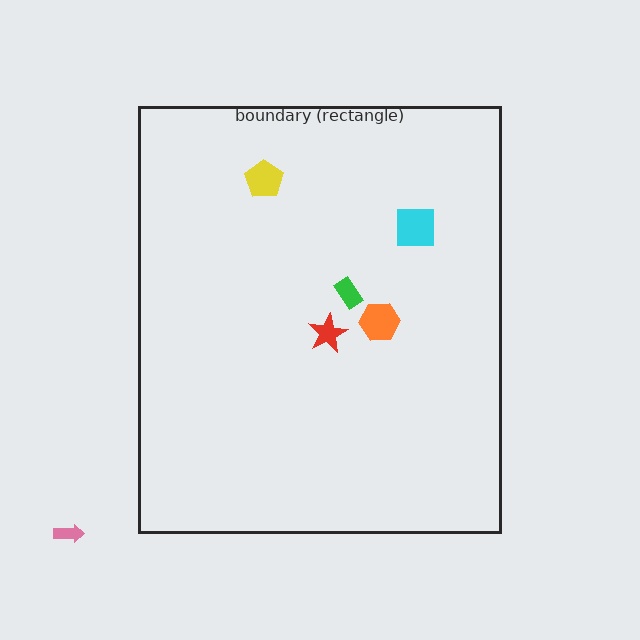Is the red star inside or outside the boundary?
Inside.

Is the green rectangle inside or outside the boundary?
Inside.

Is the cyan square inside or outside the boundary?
Inside.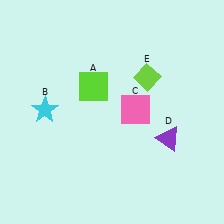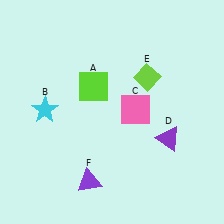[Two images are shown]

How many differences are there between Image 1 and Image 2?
There is 1 difference between the two images.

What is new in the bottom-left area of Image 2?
A purple triangle (F) was added in the bottom-left area of Image 2.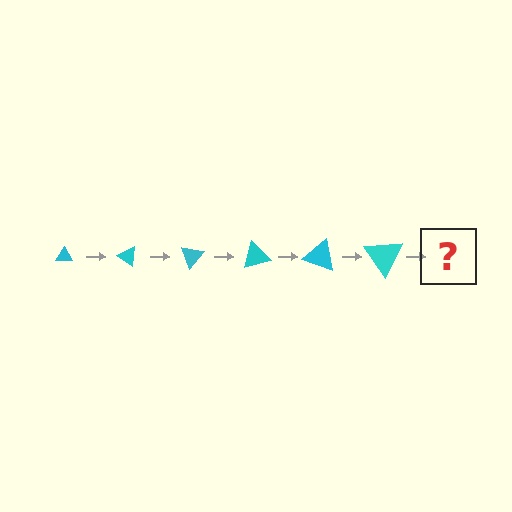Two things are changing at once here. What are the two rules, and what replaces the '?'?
The two rules are that the triangle grows larger each step and it rotates 35 degrees each step. The '?' should be a triangle, larger than the previous one and rotated 210 degrees from the start.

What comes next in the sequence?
The next element should be a triangle, larger than the previous one and rotated 210 degrees from the start.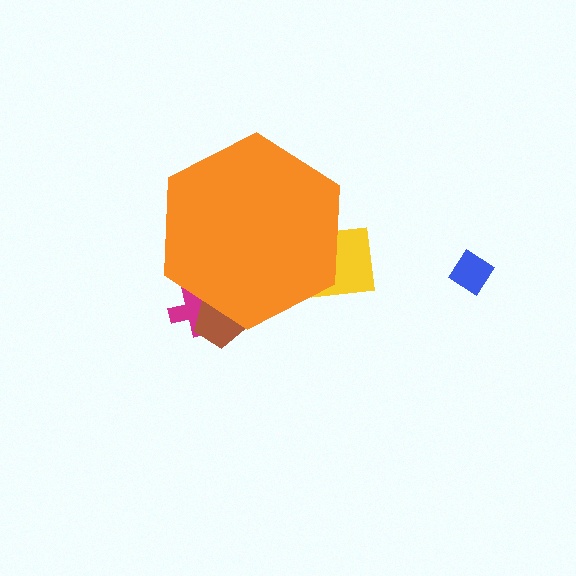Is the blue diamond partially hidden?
No, the blue diamond is fully visible.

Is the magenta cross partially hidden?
Yes, the magenta cross is partially hidden behind the orange hexagon.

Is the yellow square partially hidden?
Yes, the yellow square is partially hidden behind the orange hexagon.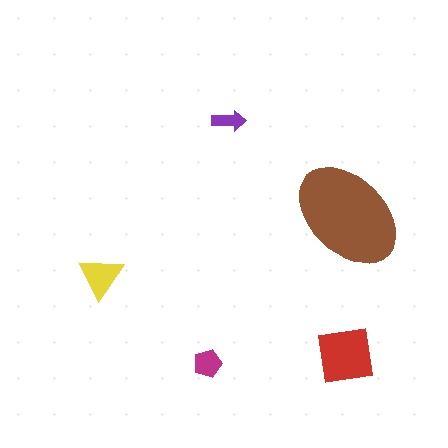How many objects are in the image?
There are 5 objects in the image.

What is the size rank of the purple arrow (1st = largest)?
5th.